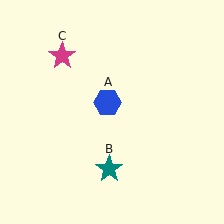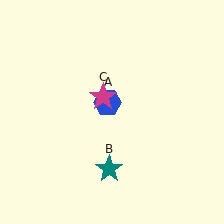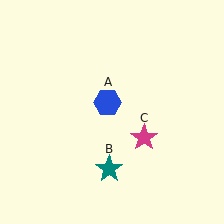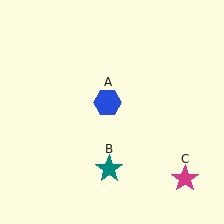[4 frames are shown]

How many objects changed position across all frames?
1 object changed position: magenta star (object C).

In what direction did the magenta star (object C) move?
The magenta star (object C) moved down and to the right.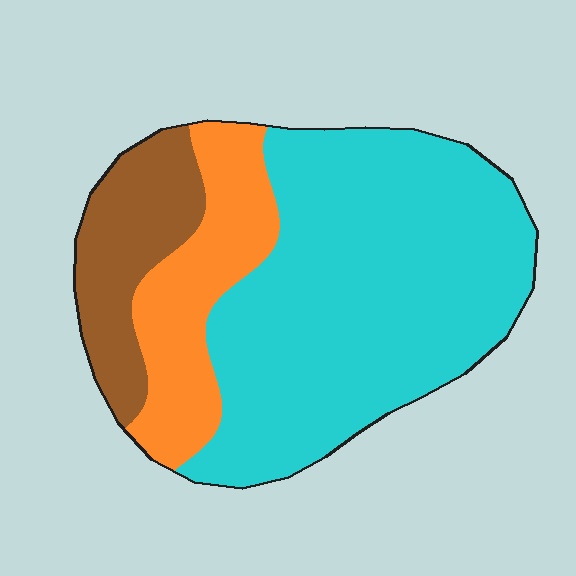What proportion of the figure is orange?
Orange covers about 20% of the figure.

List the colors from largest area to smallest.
From largest to smallest: cyan, orange, brown.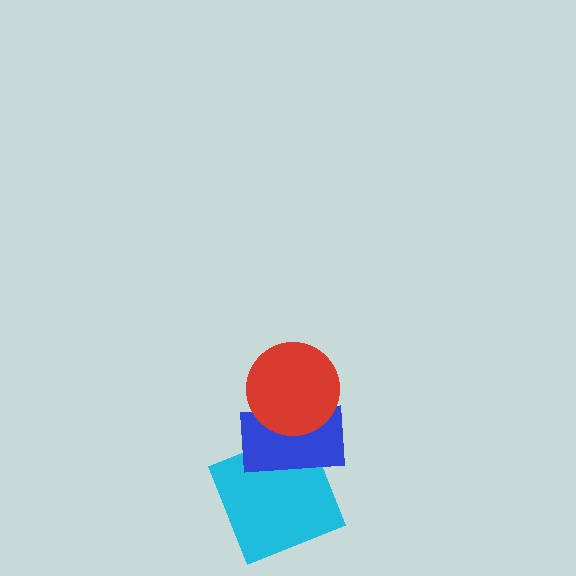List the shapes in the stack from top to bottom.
From top to bottom: the red circle, the blue rectangle, the cyan square.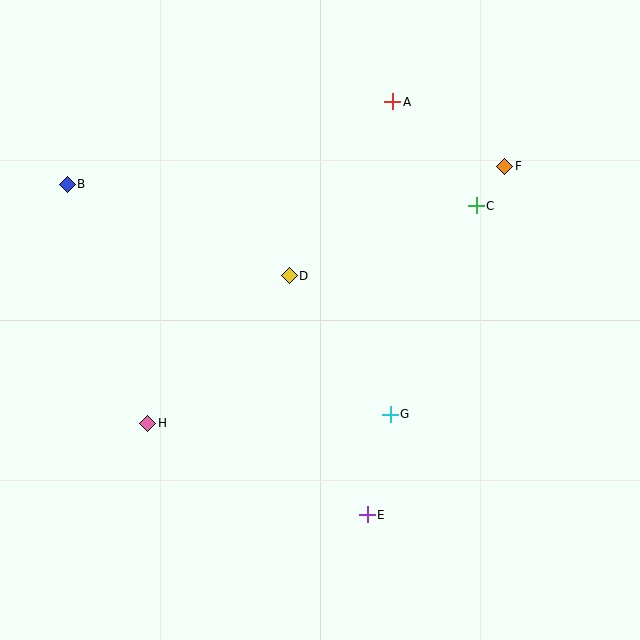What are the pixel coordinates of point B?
Point B is at (67, 184).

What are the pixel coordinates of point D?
Point D is at (289, 276).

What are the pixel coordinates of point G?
Point G is at (390, 414).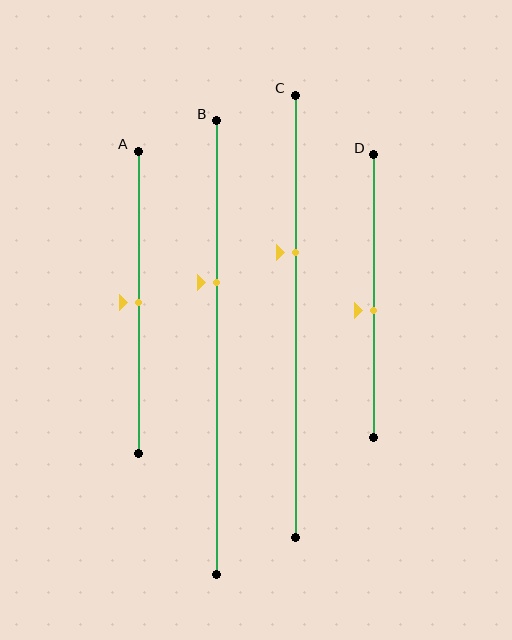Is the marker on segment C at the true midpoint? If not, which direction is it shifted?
No, the marker on segment C is shifted upward by about 14% of the segment length.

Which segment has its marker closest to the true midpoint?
Segment A has its marker closest to the true midpoint.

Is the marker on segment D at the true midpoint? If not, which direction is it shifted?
No, the marker on segment D is shifted downward by about 5% of the segment length.